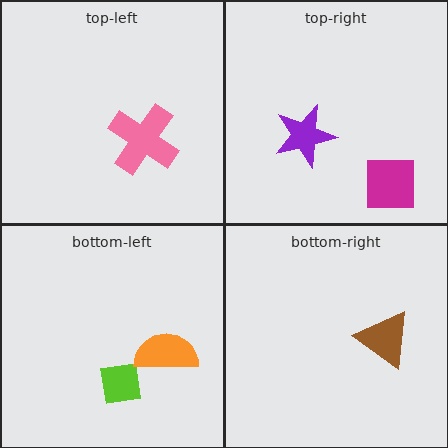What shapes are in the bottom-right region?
The brown triangle.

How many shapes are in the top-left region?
1.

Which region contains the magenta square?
The top-right region.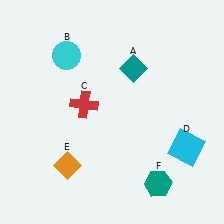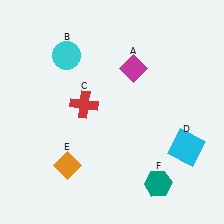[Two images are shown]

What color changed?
The diamond (A) changed from teal in Image 1 to magenta in Image 2.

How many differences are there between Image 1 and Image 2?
There is 1 difference between the two images.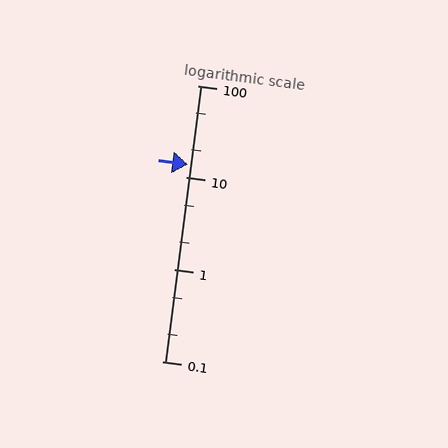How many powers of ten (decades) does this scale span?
The scale spans 3 decades, from 0.1 to 100.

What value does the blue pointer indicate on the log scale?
The pointer indicates approximately 14.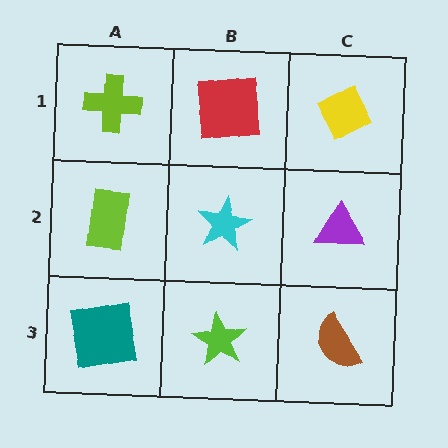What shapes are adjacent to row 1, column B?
A cyan star (row 2, column B), a lime cross (row 1, column A), a yellow diamond (row 1, column C).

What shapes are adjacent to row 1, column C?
A purple triangle (row 2, column C), a red square (row 1, column B).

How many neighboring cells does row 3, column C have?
2.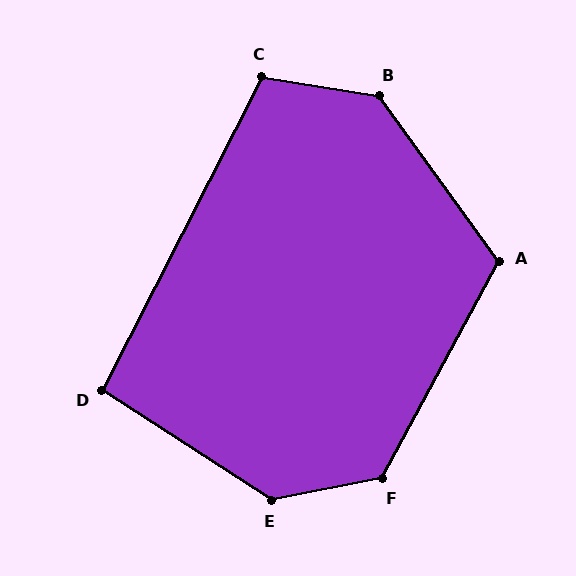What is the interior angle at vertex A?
Approximately 116 degrees (obtuse).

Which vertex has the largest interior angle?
E, at approximately 136 degrees.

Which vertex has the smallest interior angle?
D, at approximately 96 degrees.